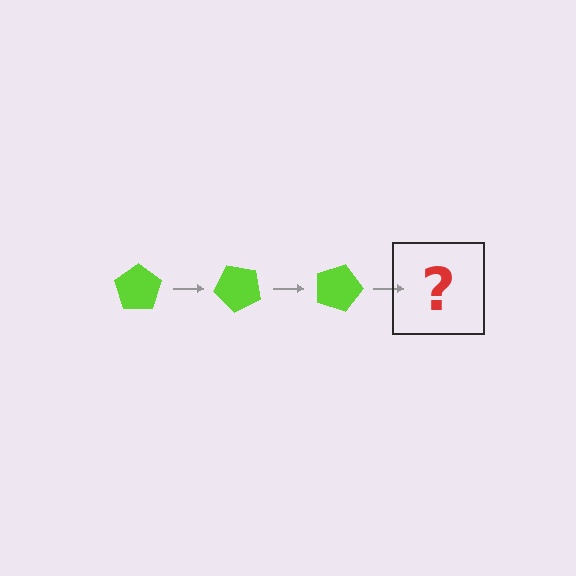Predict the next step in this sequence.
The next step is a lime pentagon rotated 135 degrees.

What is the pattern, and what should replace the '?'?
The pattern is that the pentagon rotates 45 degrees each step. The '?' should be a lime pentagon rotated 135 degrees.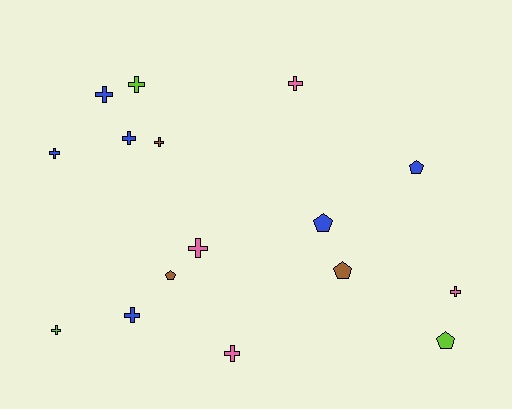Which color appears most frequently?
Blue, with 6 objects.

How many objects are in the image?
There are 16 objects.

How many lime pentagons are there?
There is 1 lime pentagon.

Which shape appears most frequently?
Cross, with 11 objects.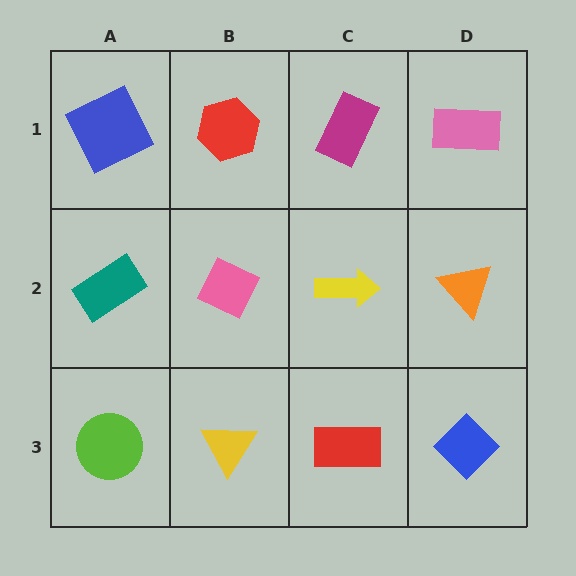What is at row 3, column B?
A yellow triangle.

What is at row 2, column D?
An orange triangle.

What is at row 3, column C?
A red rectangle.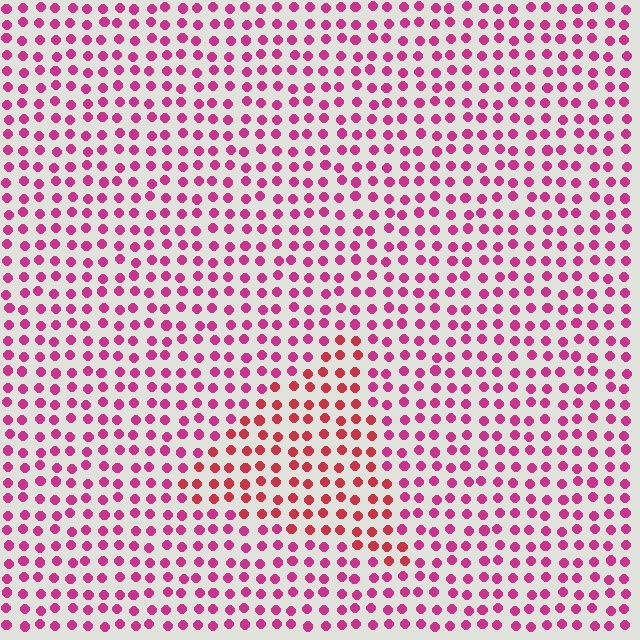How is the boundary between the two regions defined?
The boundary is defined purely by a slight shift in hue (about 28 degrees). Spacing, size, and orientation are identical on both sides.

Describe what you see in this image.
The image is filled with small magenta elements in a uniform arrangement. A triangle-shaped region is visible where the elements are tinted to a slightly different hue, forming a subtle color boundary.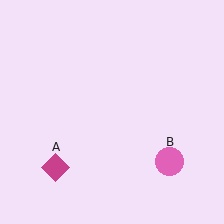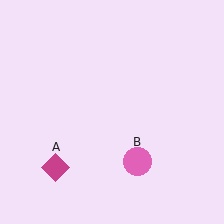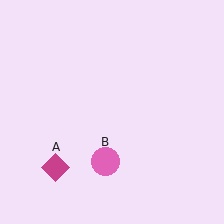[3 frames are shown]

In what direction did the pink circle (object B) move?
The pink circle (object B) moved left.